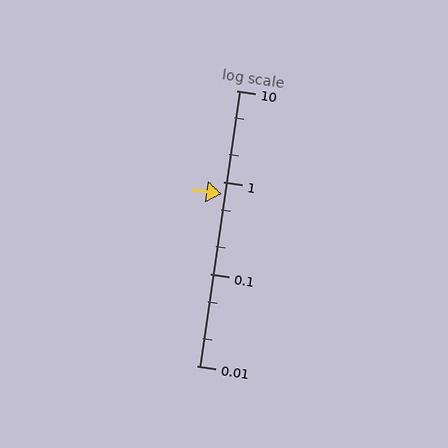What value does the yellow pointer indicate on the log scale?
The pointer indicates approximately 0.74.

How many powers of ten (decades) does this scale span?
The scale spans 3 decades, from 0.01 to 10.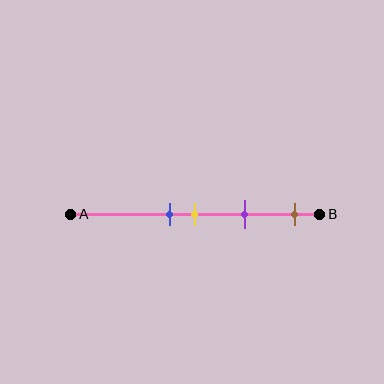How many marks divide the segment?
There are 4 marks dividing the segment.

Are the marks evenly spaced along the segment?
No, the marks are not evenly spaced.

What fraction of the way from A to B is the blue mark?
The blue mark is approximately 40% (0.4) of the way from A to B.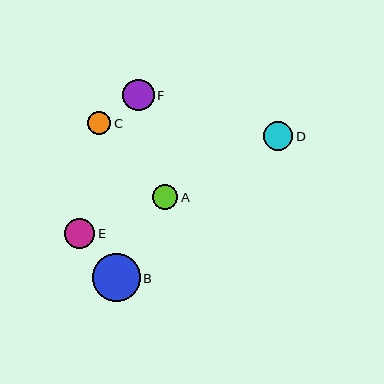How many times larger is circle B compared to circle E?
Circle B is approximately 1.6 times the size of circle E.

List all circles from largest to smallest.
From largest to smallest: B, F, E, D, A, C.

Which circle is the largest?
Circle B is the largest with a size of approximately 47 pixels.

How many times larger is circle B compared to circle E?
Circle B is approximately 1.6 times the size of circle E.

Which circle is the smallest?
Circle C is the smallest with a size of approximately 23 pixels.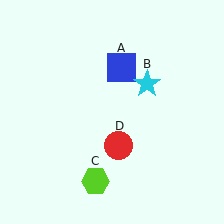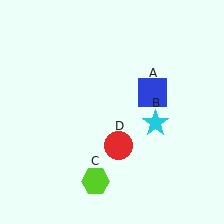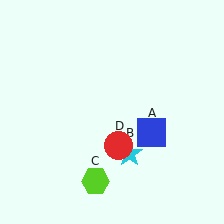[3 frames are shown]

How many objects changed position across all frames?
2 objects changed position: blue square (object A), cyan star (object B).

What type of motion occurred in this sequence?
The blue square (object A), cyan star (object B) rotated clockwise around the center of the scene.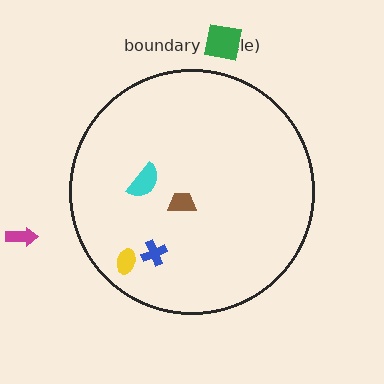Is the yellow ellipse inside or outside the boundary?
Inside.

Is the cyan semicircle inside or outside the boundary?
Inside.